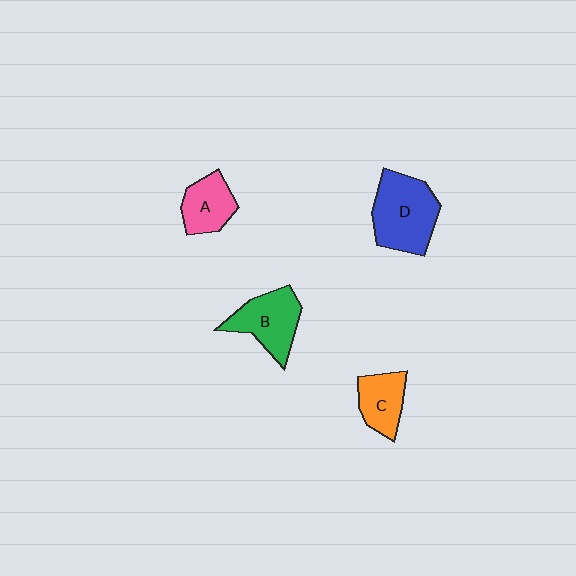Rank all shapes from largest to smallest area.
From largest to smallest: D (blue), B (green), A (pink), C (orange).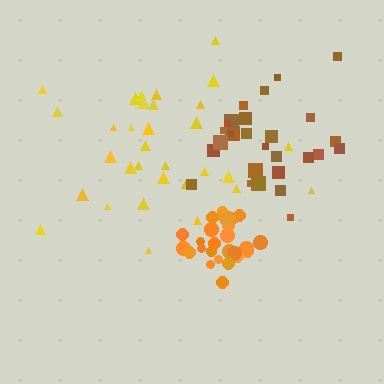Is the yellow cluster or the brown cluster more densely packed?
Brown.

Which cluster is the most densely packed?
Orange.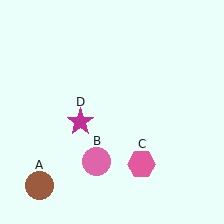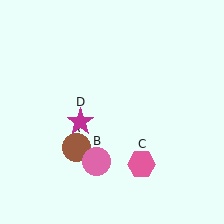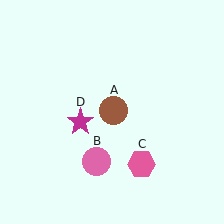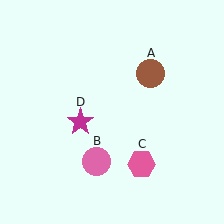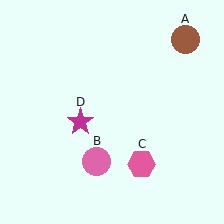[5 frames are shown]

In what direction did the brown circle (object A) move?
The brown circle (object A) moved up and to the right.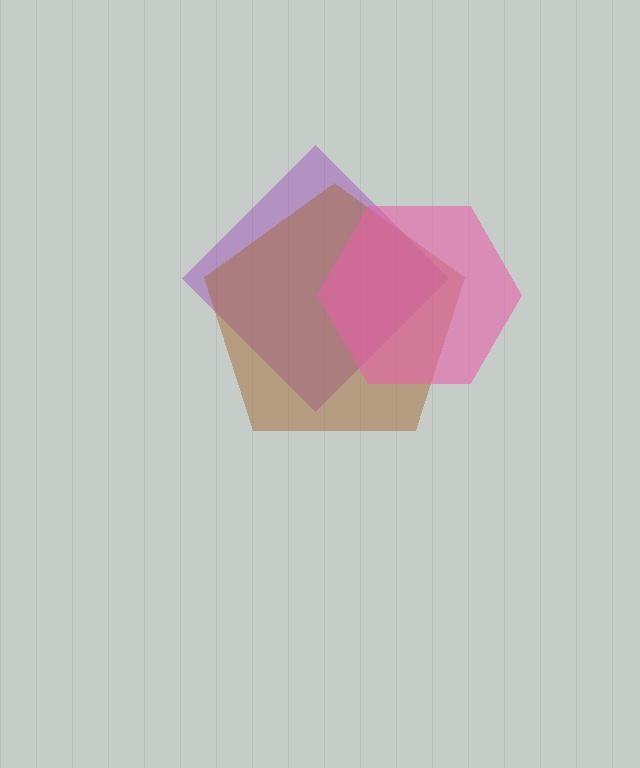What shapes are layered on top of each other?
The layered shapes are: a purple diamond, a brown pentagon, a pink hexagon.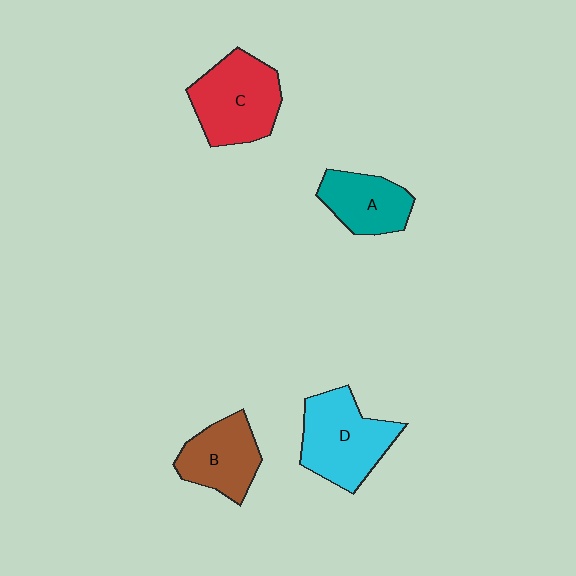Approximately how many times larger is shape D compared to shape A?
Approximately 1.5 times.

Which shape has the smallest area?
Shape A (teal).